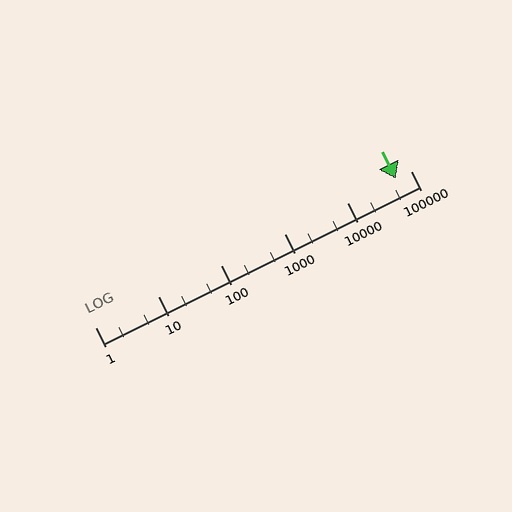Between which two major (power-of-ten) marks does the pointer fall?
The pointer is between 10000 and 100000.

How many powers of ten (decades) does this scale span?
The scale spans 5 decades, from 1 to 100000.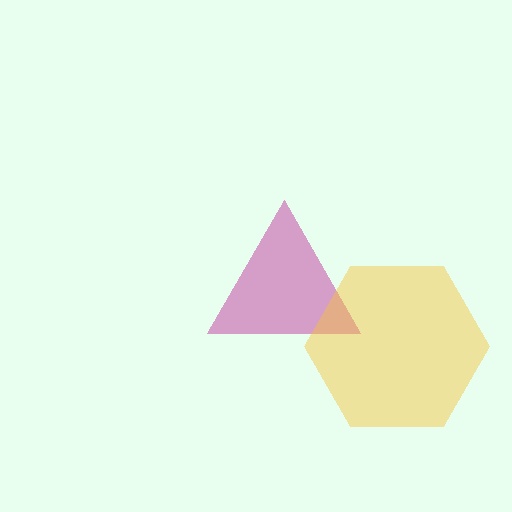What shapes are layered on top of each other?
The layered shapes are: a magenta triangle, a yellow hexagon.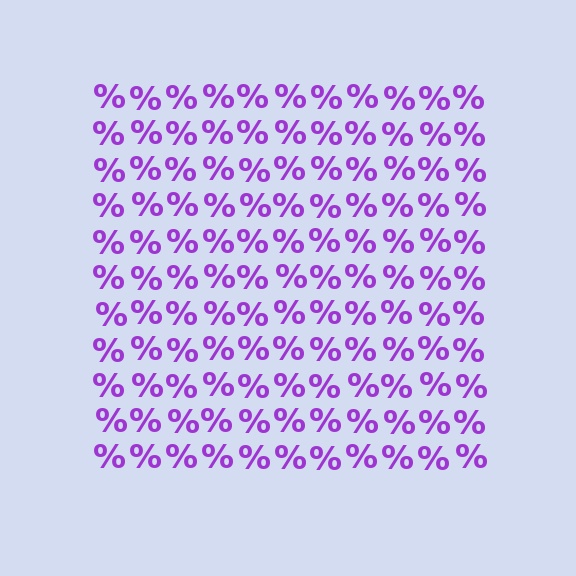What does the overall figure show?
The overall figure shows a square.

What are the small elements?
The small elements are percent signs.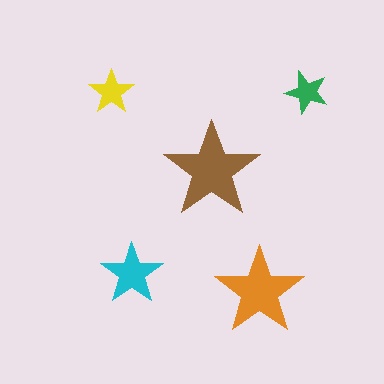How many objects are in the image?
There are 5 objects in the image.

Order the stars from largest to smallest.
the brown one, the orange one, the cyan one, the yellow one, the green one.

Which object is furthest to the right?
The green star is rightmost.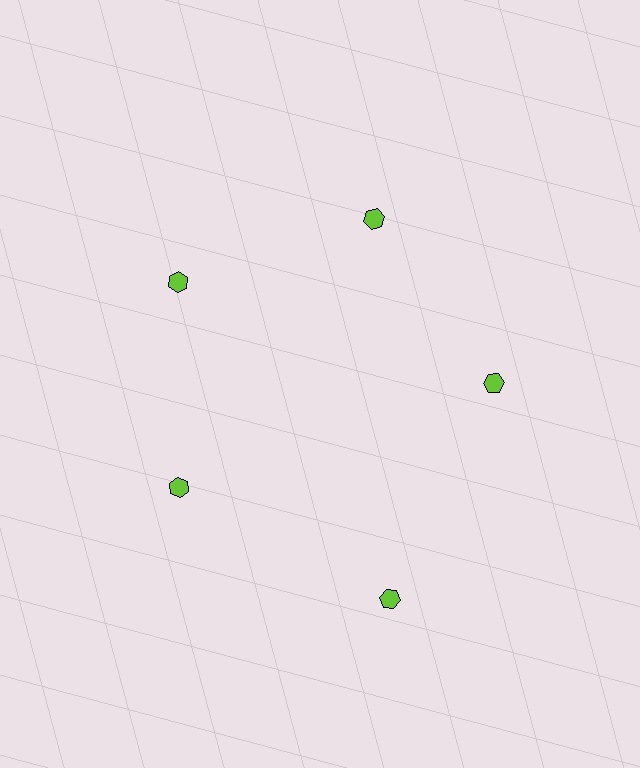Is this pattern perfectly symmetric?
No. The 5 lime hexagons are arranged in a ring, but one element near the 5 o'clock position is pushed outward from the center, breaking the 5-fold rotational symmetry.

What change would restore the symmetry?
The symmetry would be restored by moving it inward, back onto the ring so that all 5 hexagons sit at equal angles and equal distance from the center.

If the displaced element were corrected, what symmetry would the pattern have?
It would have 5-fold rotational symmetry — the pattern would map onto itself every 72 degrees.